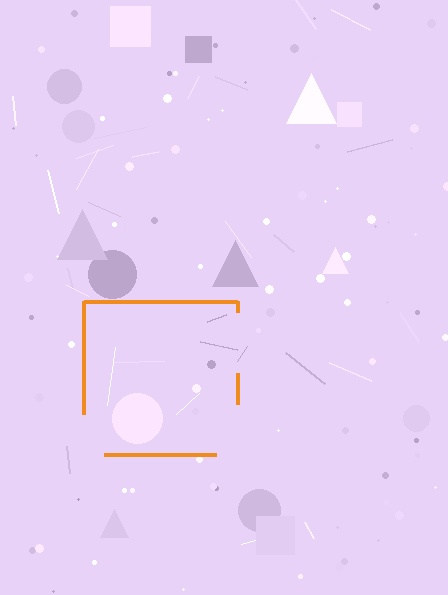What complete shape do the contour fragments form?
The contour fragments form a square.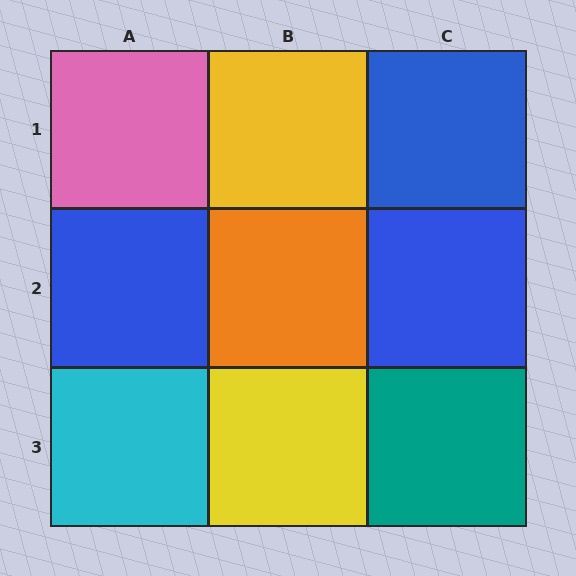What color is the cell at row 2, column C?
Blue.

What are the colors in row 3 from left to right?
Cyan, yellow, teal.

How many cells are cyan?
1 cell is cyan.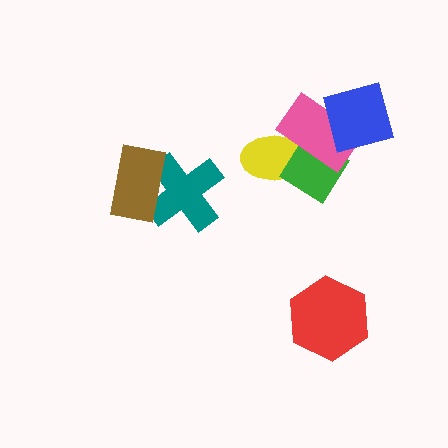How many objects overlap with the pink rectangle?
3 objects overlap with the pink rectangle.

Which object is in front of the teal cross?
The brown rectangle is in front of the teal cross.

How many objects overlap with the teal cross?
1 object overlaps with the teal cross.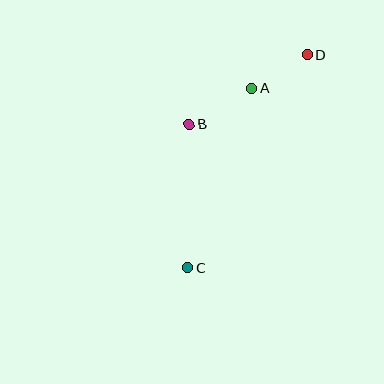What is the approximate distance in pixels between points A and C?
The distance between A and C is approximately 191 pixels.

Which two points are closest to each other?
Points A and D are closest to each other.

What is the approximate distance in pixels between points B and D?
The distance between B and D is approximately 137 pixels.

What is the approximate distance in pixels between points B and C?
The distance between B and C is approximately 144 pixels.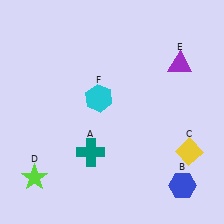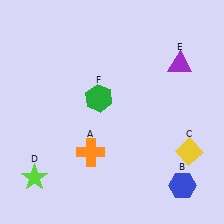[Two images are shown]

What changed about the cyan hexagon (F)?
In Image 1, F is cyan. In Image 2, it changed to green.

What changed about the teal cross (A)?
In Image 1, A is teal. In Image 2, it changed to orange.